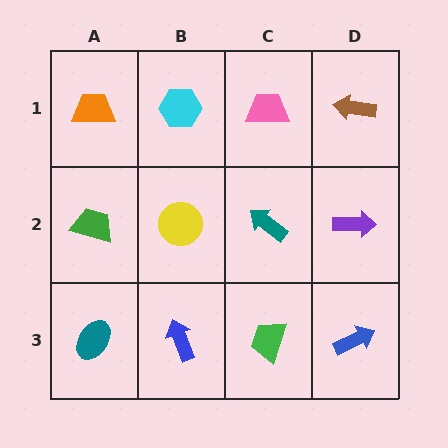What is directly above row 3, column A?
A green trapezoid.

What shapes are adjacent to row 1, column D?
A purple arrow (row 2, column D), a pink trapezoid (row 1, column C).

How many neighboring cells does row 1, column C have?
3.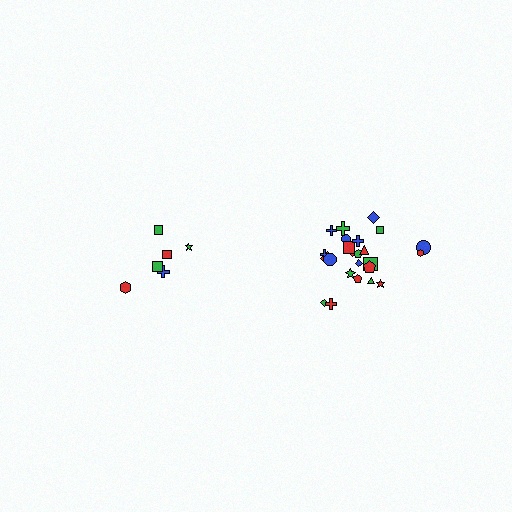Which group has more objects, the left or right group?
The right group.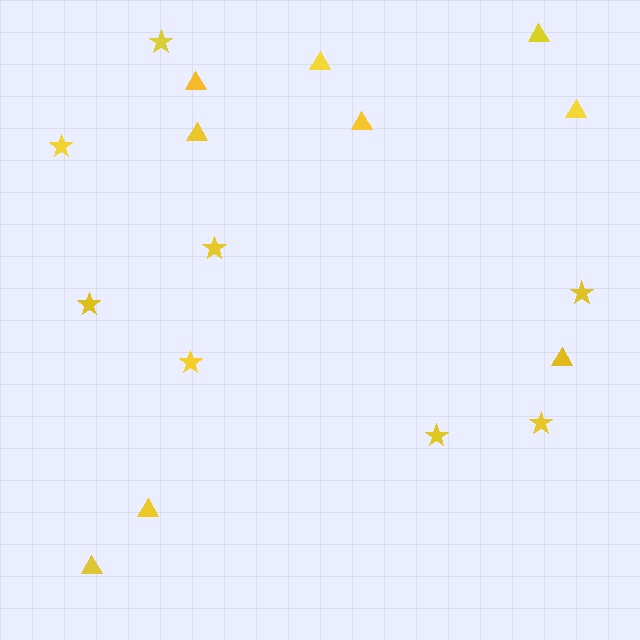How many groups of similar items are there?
There are 2 groups: one group of stars (8) and one group of triangles (9).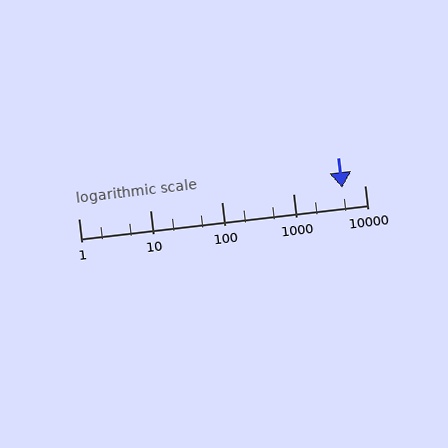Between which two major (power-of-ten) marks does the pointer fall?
The pointer is between 1000 and 10000.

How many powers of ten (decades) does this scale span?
The scale spans 4 decades, from 1 to 10000.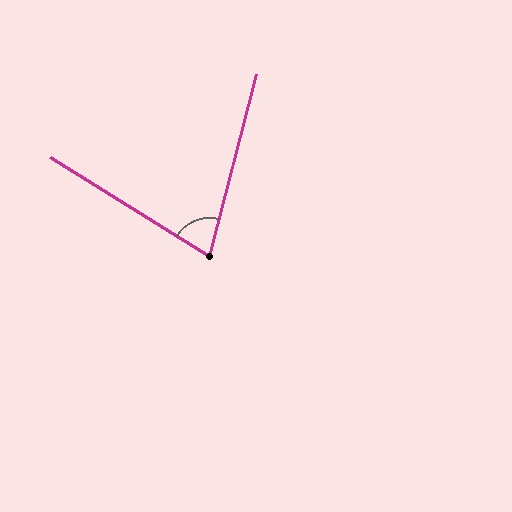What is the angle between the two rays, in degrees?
Approximately 72 degrees.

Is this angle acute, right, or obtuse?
It is acute.